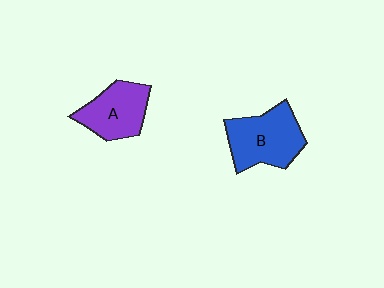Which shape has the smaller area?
Shape A (purple).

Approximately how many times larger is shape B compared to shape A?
Approximately 1.2 times.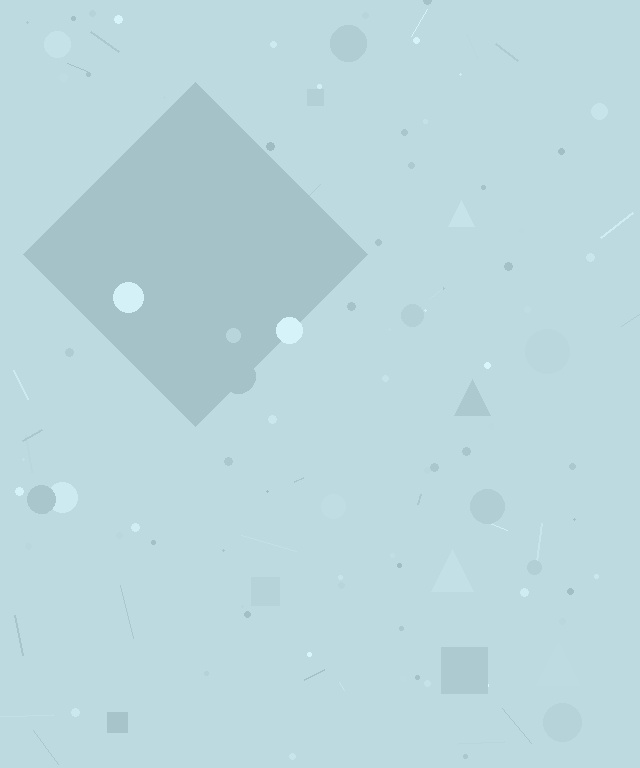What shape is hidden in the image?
A diamond is hidden in the image.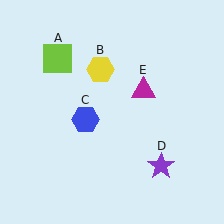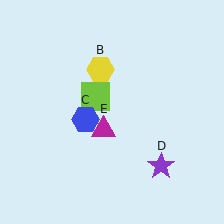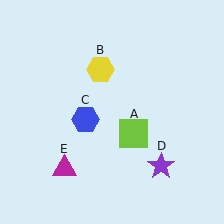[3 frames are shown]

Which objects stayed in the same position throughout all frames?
Yellow hexagon (object B) and blue hexagon (object C) and purple star (object D) remained stationary.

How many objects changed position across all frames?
2 objects changed position: lime square (object A), magenta triangle (object E).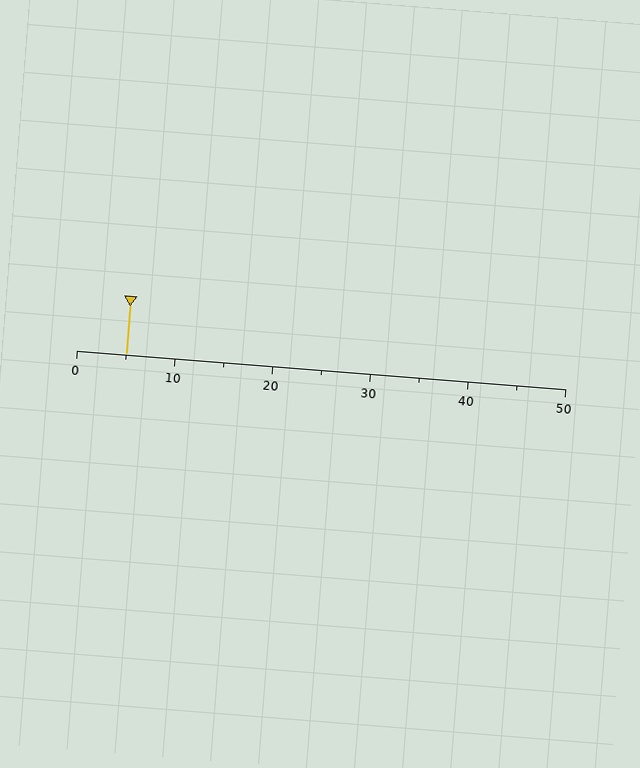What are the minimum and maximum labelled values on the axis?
The axis runs from 0 to 50.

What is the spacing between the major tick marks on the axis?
The major ticks are spaced 10 apart.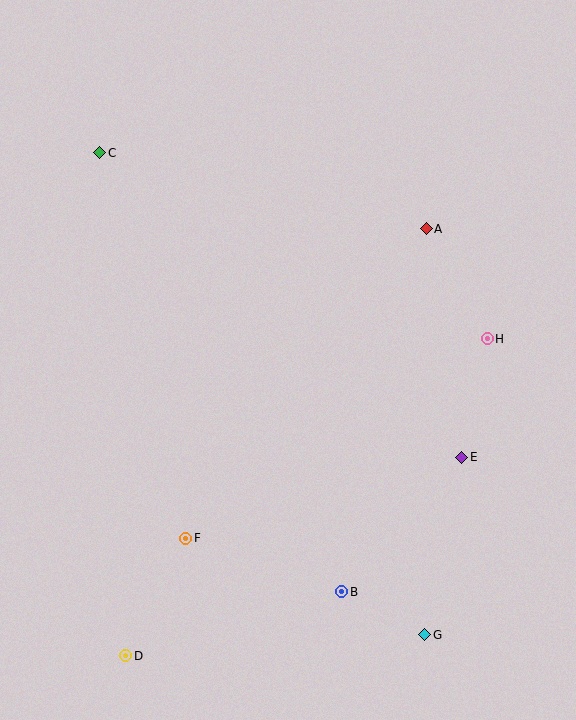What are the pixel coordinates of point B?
Point B is at (342, 592).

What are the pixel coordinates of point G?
Point G is at (425, 635).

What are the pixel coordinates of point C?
Point C is at (100, 153).